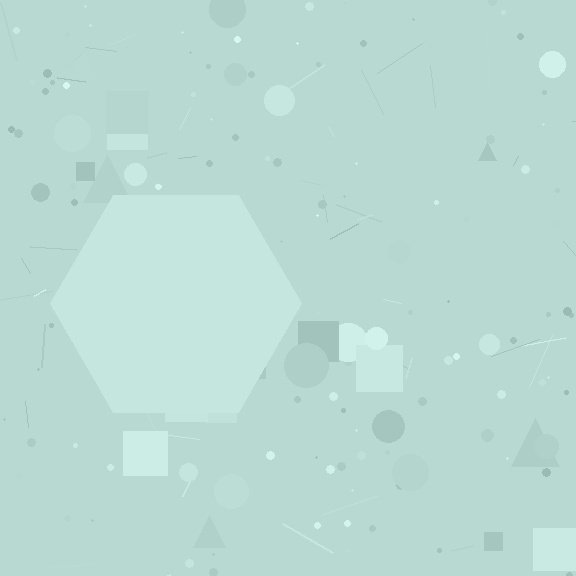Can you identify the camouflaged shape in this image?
The camouflaged shape is a hexagon.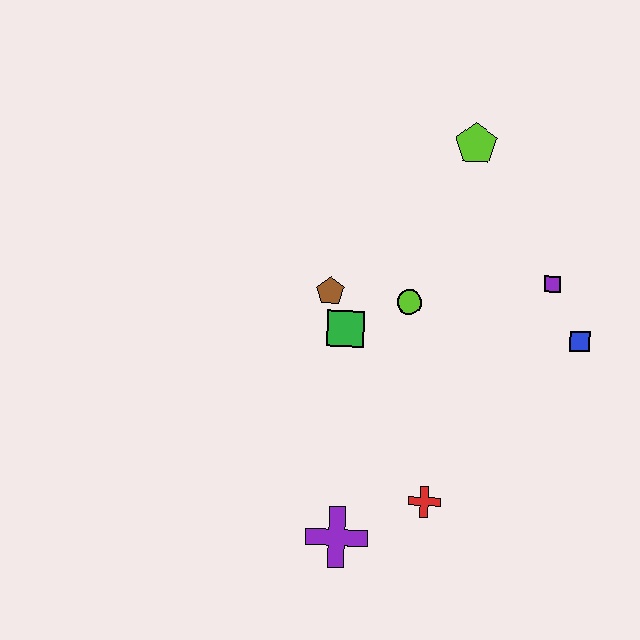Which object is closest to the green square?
The brown pentagon is closest to the green square.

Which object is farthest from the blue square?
The purple cross is farthest from the blue square.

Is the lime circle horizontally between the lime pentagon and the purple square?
No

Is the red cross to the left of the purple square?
Yes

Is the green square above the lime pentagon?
No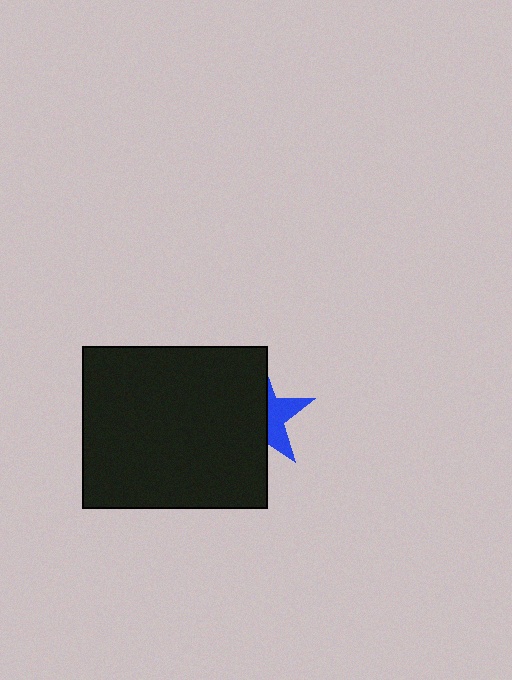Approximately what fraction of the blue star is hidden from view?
Roughly 61% of the blue star is hidden behind the black rectangle.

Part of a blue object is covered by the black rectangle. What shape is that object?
It is a star.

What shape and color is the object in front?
The object in front is a black rectangle.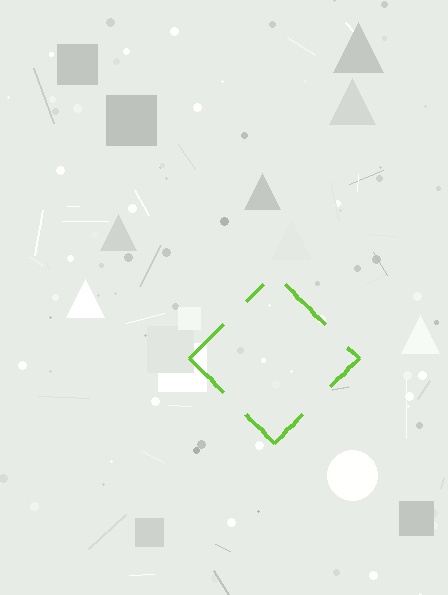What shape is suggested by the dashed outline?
The dashed outline suggests a diamond.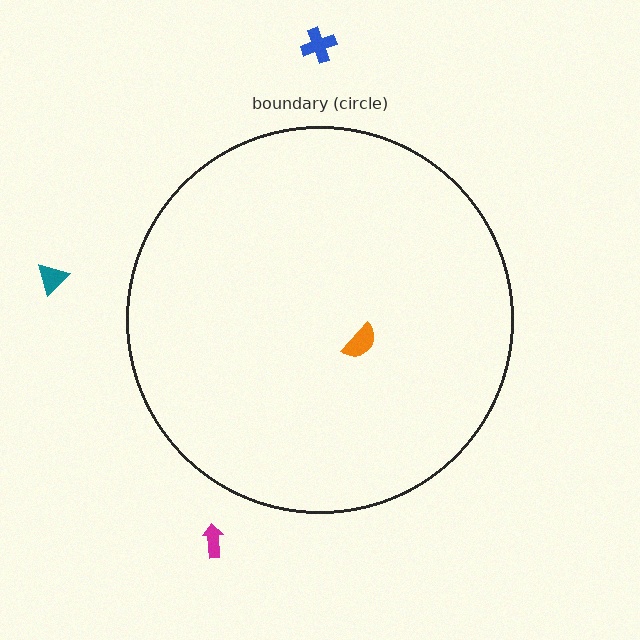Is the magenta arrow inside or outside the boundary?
Outside.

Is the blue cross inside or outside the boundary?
Outside.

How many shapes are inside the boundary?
1 inside, 3 outside.